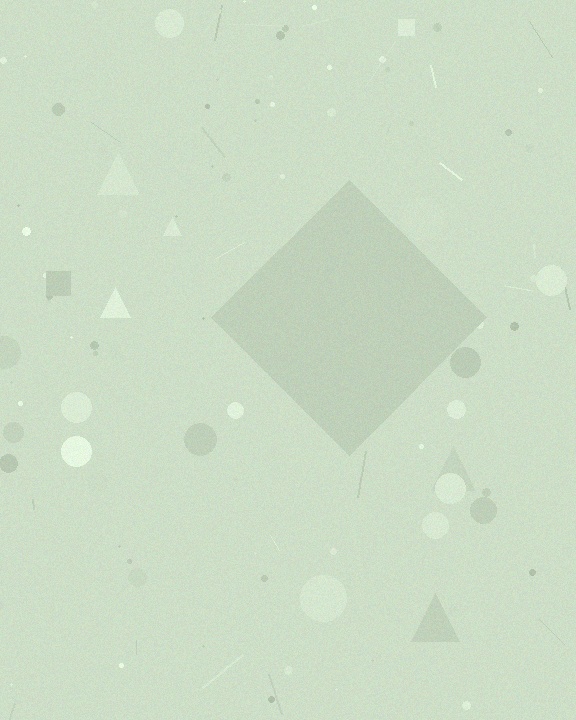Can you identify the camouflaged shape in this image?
The camouflaged shape is a diamond.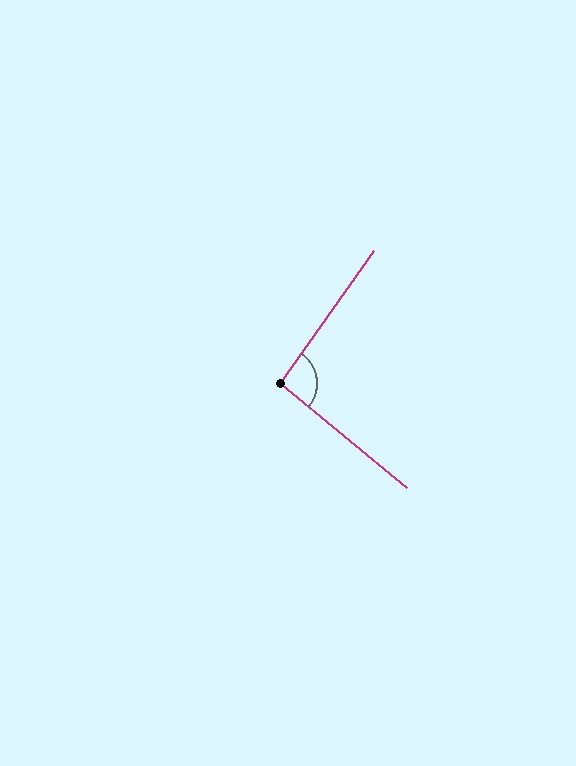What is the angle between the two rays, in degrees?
Approximately 94 degrees.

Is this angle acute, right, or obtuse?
It is approximately a right angle.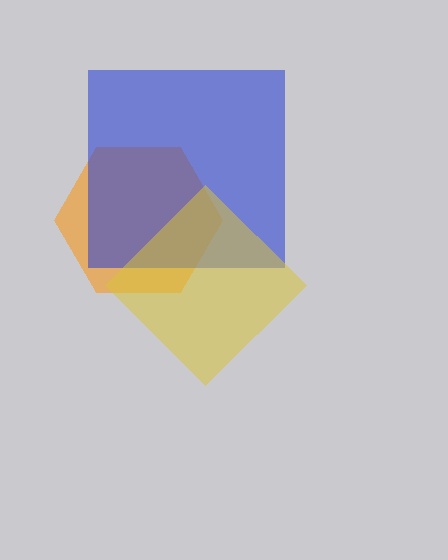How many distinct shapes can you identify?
There are 3 distinct shapes: an orange hexagon, a blue square, a yellow diamond.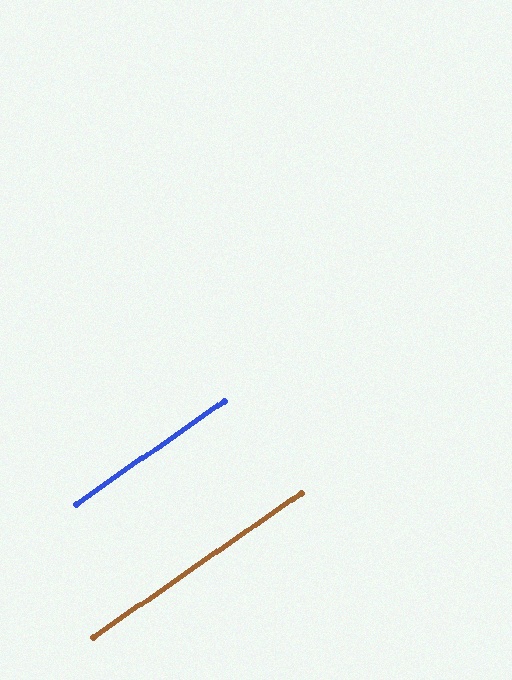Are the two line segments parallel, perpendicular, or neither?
Parallel — their directions differ by only 0.4°.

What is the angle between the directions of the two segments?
Approximately 0 degrees.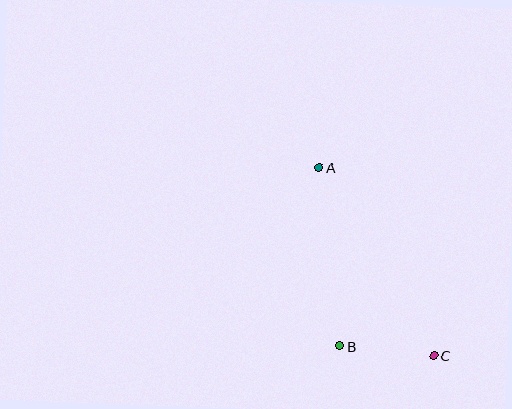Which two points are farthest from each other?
Points A and C are farthest from each other.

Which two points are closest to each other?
Points B and C are closest to each other.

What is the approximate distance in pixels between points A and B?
The distance between A and B is approximately 179 pixels.